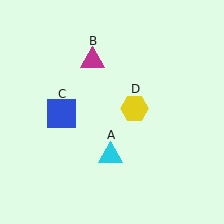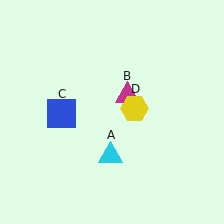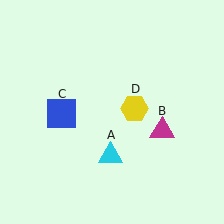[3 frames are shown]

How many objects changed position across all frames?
1 object changed position: magenta triangle (object B).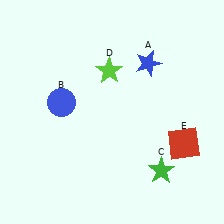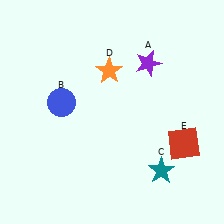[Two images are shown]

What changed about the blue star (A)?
In Image 1, A is blue. In Image 2, it changed to purple.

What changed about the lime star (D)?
In Image 1, D is lime. In Image 2, it changed to orange.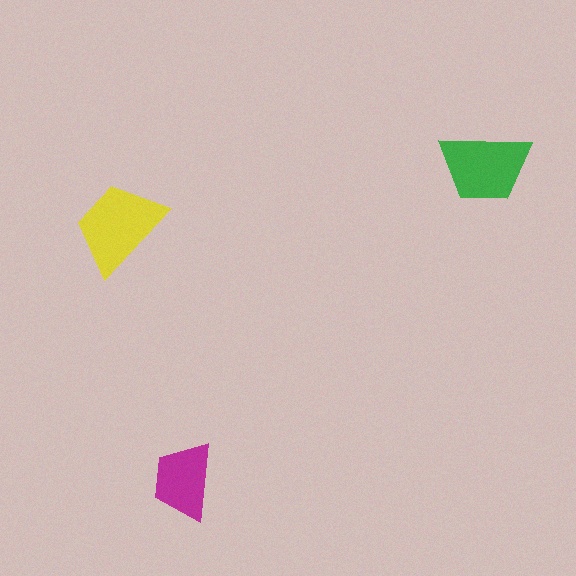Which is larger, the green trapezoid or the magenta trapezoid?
The green one.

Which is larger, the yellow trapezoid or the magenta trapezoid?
The yellow one.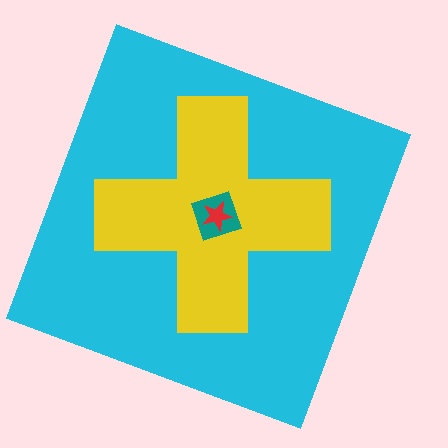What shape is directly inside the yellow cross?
The teal diamond.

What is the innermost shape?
The red star.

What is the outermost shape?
The cyan square.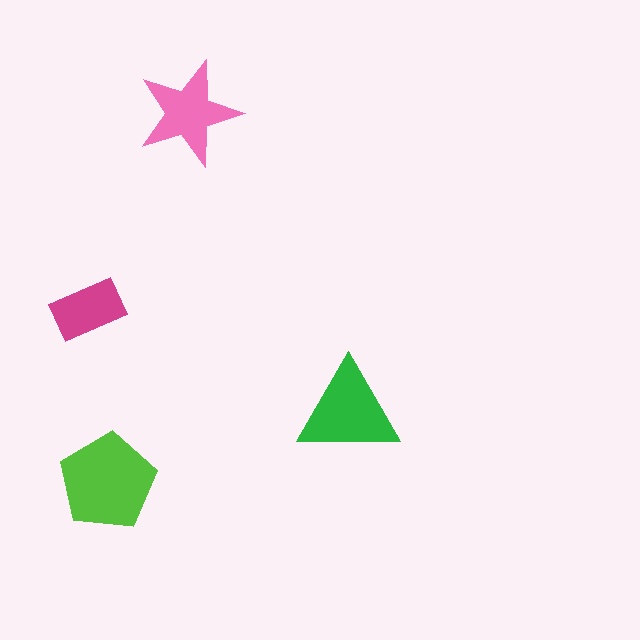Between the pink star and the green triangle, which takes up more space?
The green triangle.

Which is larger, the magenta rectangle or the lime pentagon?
The lime pentagon.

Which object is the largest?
The lime pentagon.